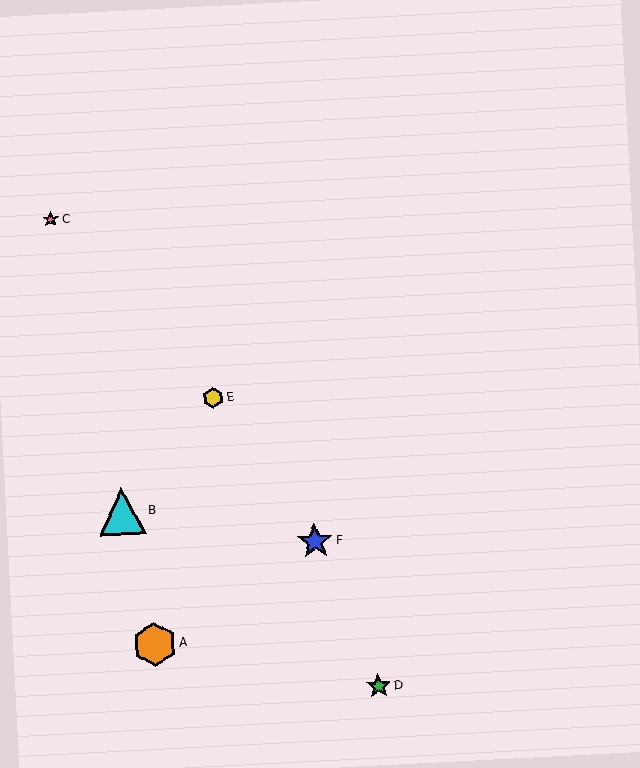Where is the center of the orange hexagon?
The center of the orange hexagon is at (155, 644).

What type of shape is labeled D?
Shape D is a green star.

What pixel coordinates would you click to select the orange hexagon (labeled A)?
Click at (155, 644) to select the orange hexagon A.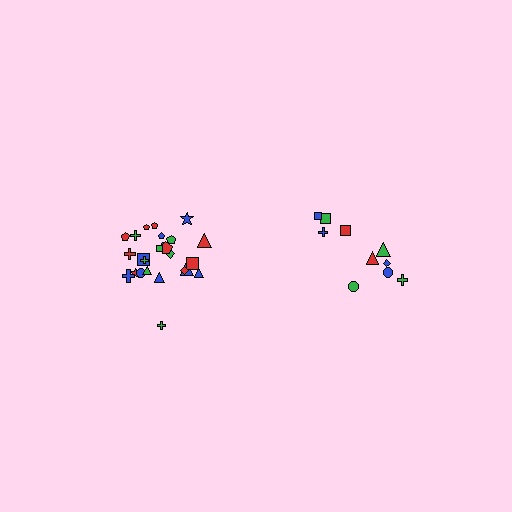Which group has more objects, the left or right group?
The left group.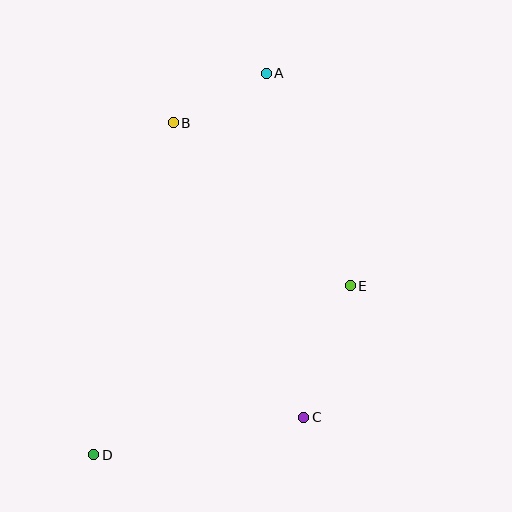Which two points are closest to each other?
Points A and B are closest to each other.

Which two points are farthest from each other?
Points A and D are farthest from each other.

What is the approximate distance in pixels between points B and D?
The distance between B and D is approximately 342 pixels.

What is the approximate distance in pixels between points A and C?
The distance between A and C is approximately 346 pixels.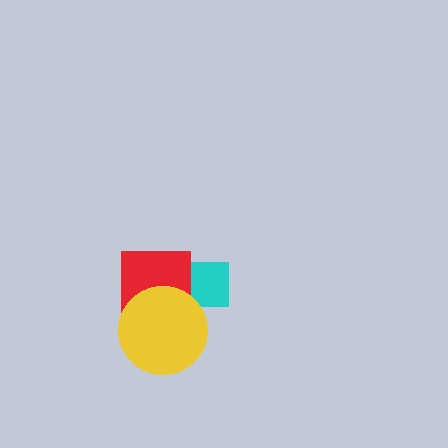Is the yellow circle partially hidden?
No, no other shape covers it.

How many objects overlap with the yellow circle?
2 objects overlap with the yellow circle.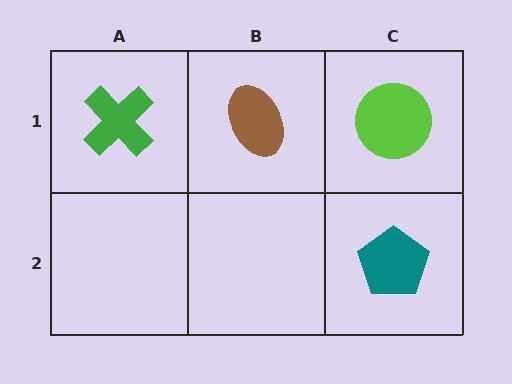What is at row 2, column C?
A teal pentagon.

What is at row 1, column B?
A brown ellipse.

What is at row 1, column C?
A lime circle.